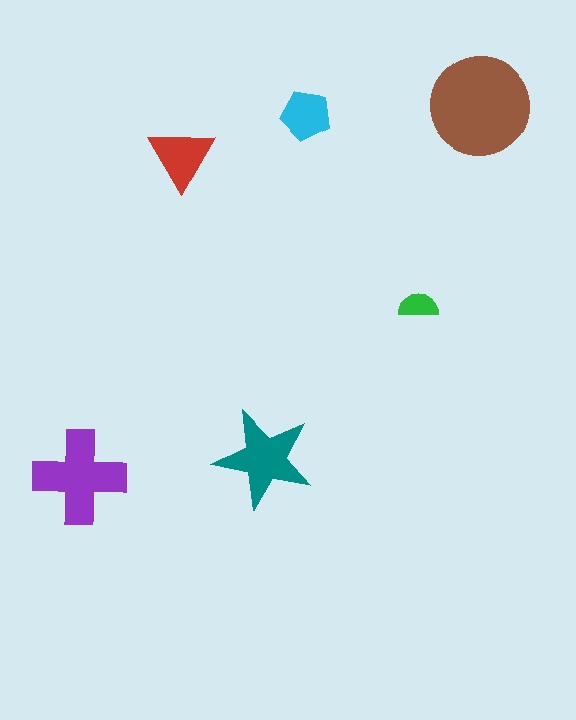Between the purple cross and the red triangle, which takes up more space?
The purple cross.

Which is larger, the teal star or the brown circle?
The brown circle.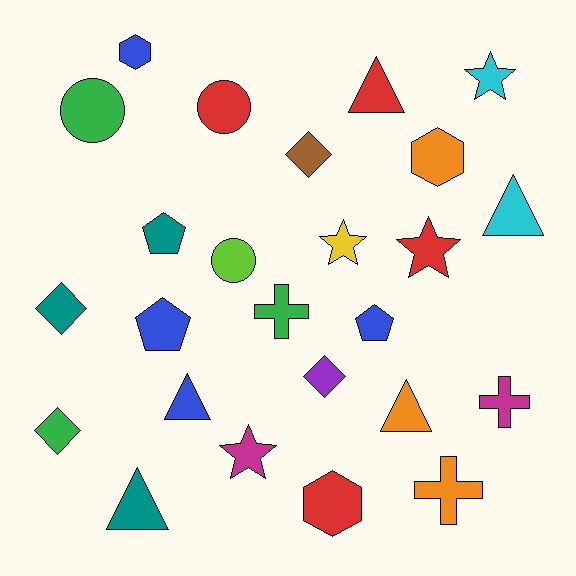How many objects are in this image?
There are 25 objects.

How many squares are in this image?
There are no squares.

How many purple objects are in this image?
There is 1 purple object.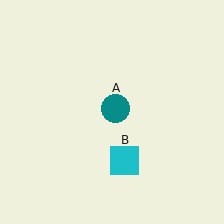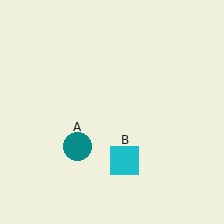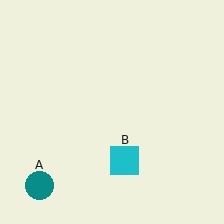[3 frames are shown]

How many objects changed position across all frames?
1 object changed position: teal circle (object A).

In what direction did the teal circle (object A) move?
The teal circle (object A) moved down and to the left.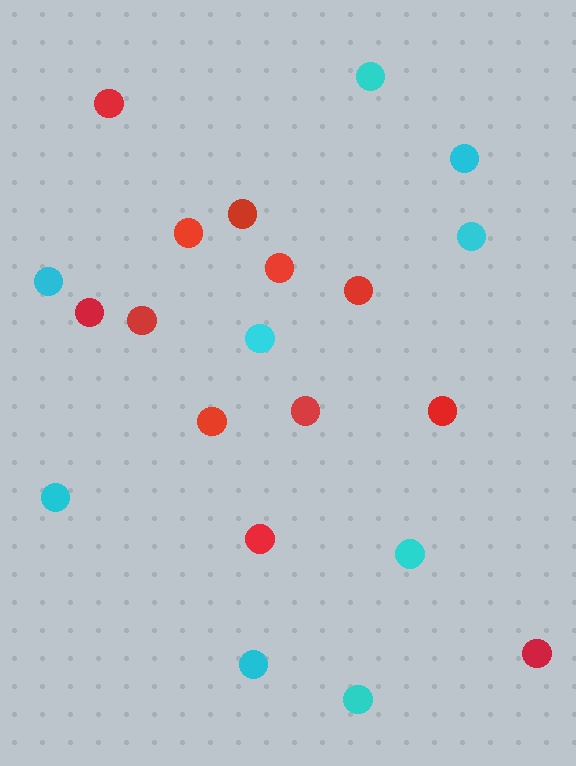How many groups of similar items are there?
There are 2 groups: one group of red circles (12) and one group of cyan circles (9).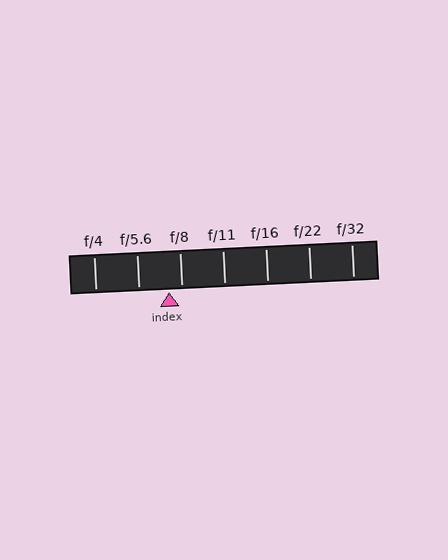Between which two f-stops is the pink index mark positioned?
The index mark is between f/5.6 and f/8.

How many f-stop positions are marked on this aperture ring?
There are 7 f-stop positions marked.